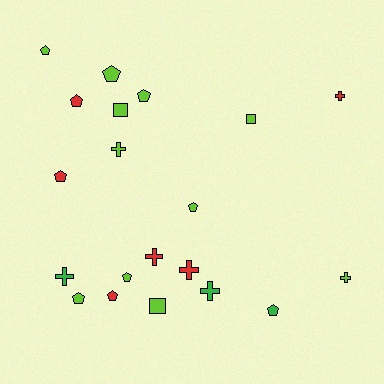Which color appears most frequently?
Lime, with 11 objects.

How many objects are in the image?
There are 20 objects.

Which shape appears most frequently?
Pentagon, with 10 objects.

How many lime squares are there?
There are 3 lime squares.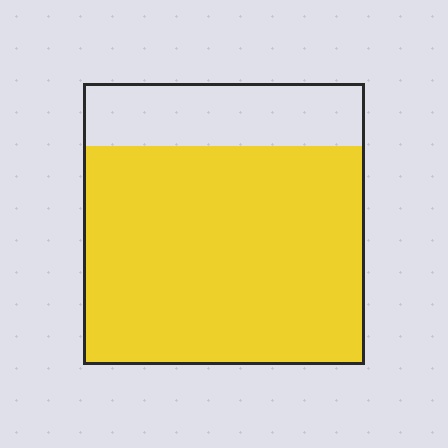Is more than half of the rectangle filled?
Yes.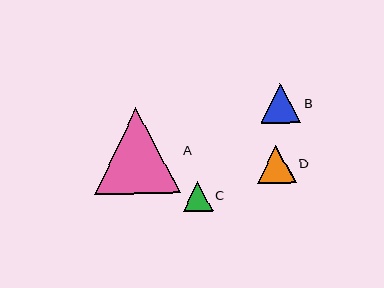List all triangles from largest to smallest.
From largest to smallest: A, B, D, C.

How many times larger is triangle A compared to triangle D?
Triangle A is approximately 2.2 times the size of triangle D.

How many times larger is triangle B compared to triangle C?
Triangle B is approximately 1.4 times the size of triangle C.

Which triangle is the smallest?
Triangle C is the smallest with a size of approximately 30 pixels.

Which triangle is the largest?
Triangle A is the largest with a size of approximately 86 pixels.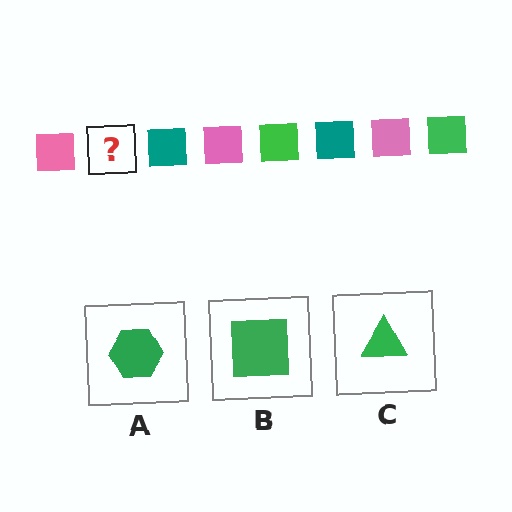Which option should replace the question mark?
Option B.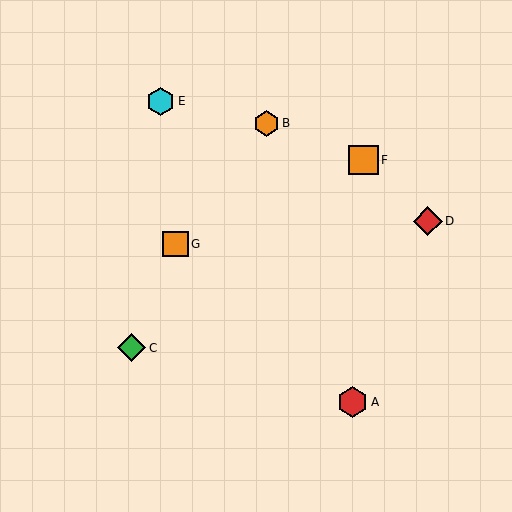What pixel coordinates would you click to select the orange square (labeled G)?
Click at (175, 244) to select the orange square G.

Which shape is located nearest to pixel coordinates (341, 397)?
The red hexagon (labeled A) at (353, 402) is nearest to that location.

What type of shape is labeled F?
Shape F is an orange square.